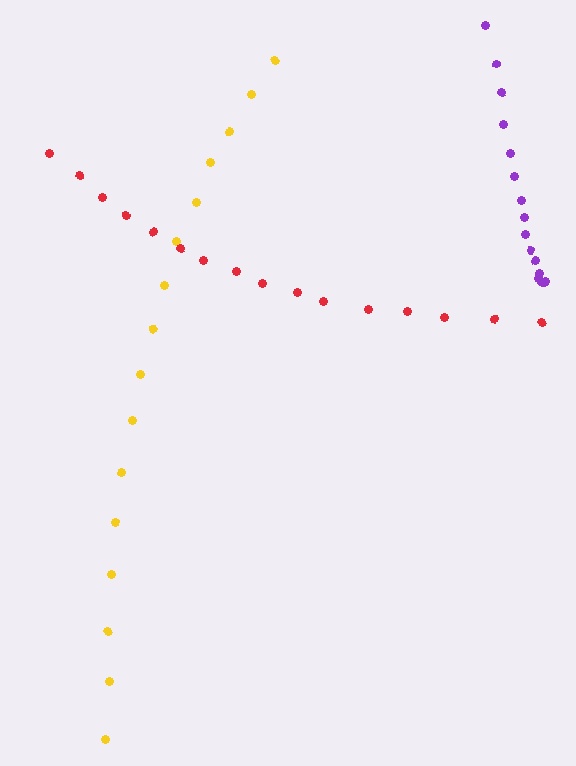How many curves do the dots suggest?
There are 3 distinct paths.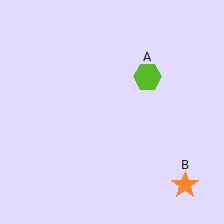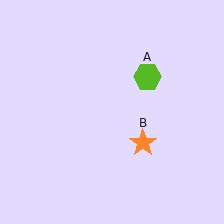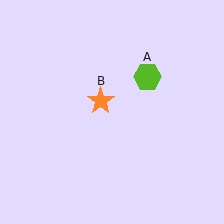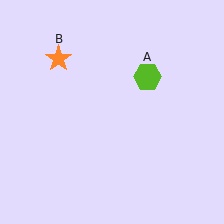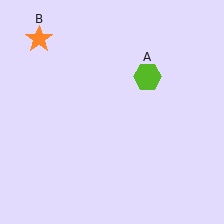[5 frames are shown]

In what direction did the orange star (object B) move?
The orange star (object B) moved up and to the left.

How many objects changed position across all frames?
1 object changed position: orange star (object B).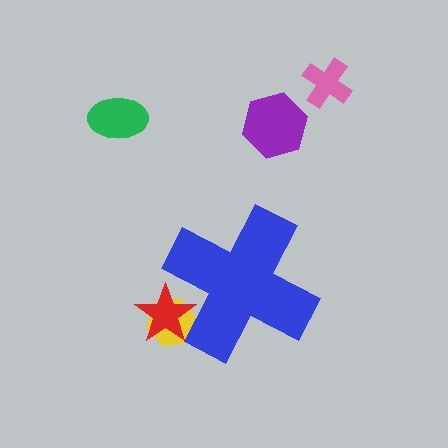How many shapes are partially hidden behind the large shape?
2 shapes are partially hidden.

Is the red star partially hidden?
Yes, the red star is partially hidden behind the blue cross.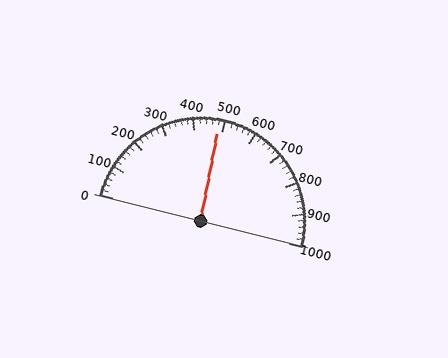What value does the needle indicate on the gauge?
The needle indicates approximately 480.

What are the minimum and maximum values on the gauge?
The gauge ranges from 0 to 1000.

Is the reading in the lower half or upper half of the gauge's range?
The reading is in the lower half of the range (0 to 1000).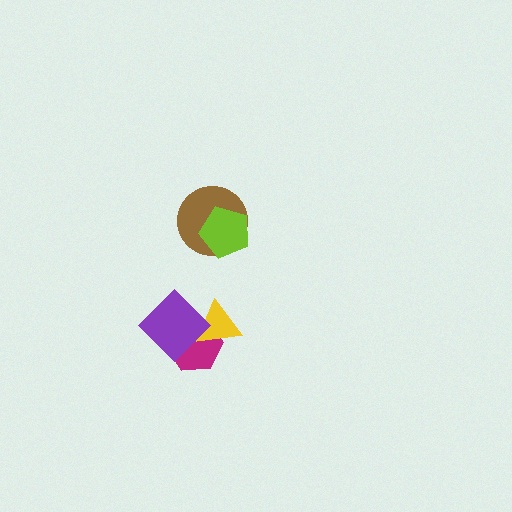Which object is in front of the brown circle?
The lime pentagon is in front of the brown circle.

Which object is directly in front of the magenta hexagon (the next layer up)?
The yellow triangle is directly in front of the magenta hexagon.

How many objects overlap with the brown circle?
1 object overlaps with the brown circle.